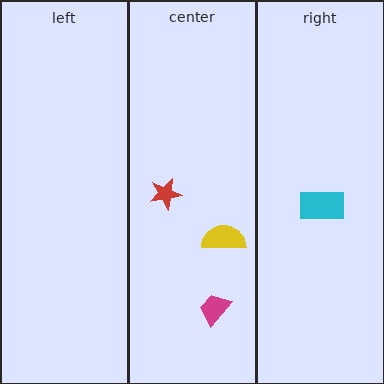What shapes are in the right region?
The cyan rectangle.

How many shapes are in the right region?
1.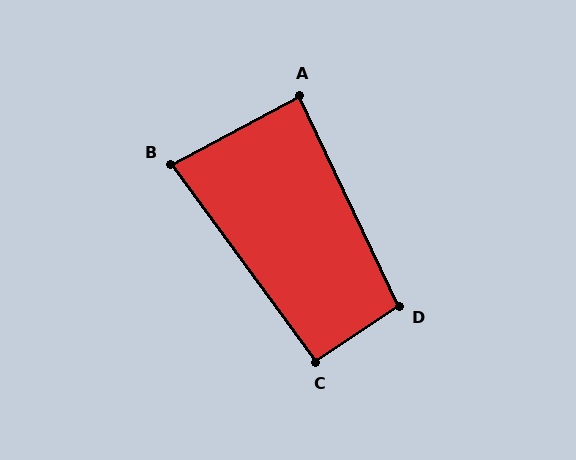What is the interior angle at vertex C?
Approximately 93 degrees (approximately right).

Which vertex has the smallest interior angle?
B, at approximately 82 degrees.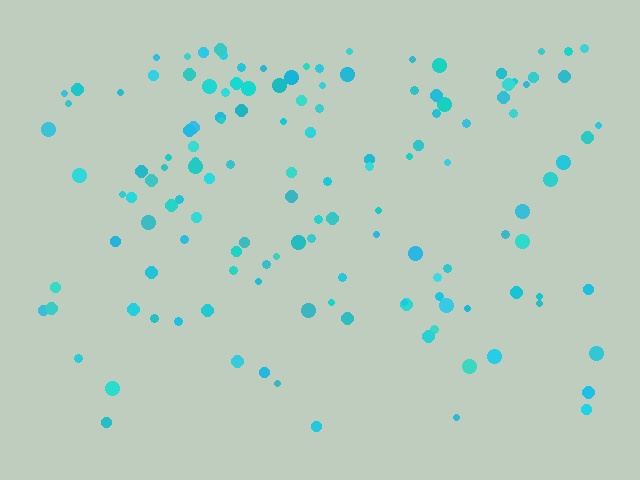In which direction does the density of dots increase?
From bottom to top, with the top side densest.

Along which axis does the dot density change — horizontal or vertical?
Vertical.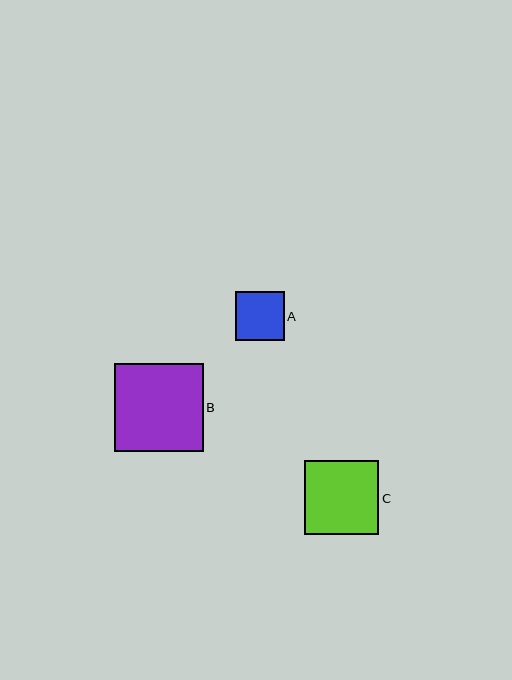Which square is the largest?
Square B is the largest with a size of approximately 88 pixels.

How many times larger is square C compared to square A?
Square C is approximately 1.5 times the size of square A.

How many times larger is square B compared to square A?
Square B is approximately 1.8 times the size of square A.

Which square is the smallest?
Square A is the smallest with a size of approximately 49 pixels.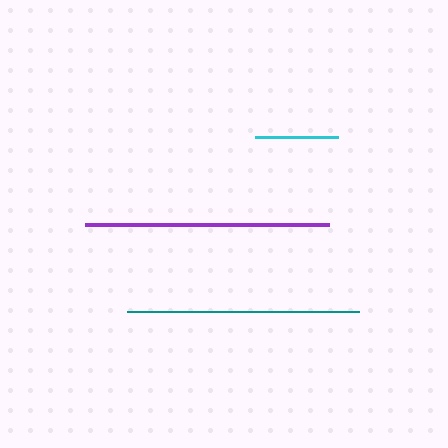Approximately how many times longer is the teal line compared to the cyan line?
The teal line is approximately 2.8 times the length of the cyan line.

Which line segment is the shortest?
The cyan line is the shortest at approximately 83 pixels.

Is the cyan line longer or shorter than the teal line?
The teal line is longer than the cyan line.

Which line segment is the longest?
The purple line is the longest at approximately 244 pixels.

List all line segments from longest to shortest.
From longest to shortest: purple, teal, cyan.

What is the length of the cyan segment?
The cyan segment is approximately 83 pixels long.